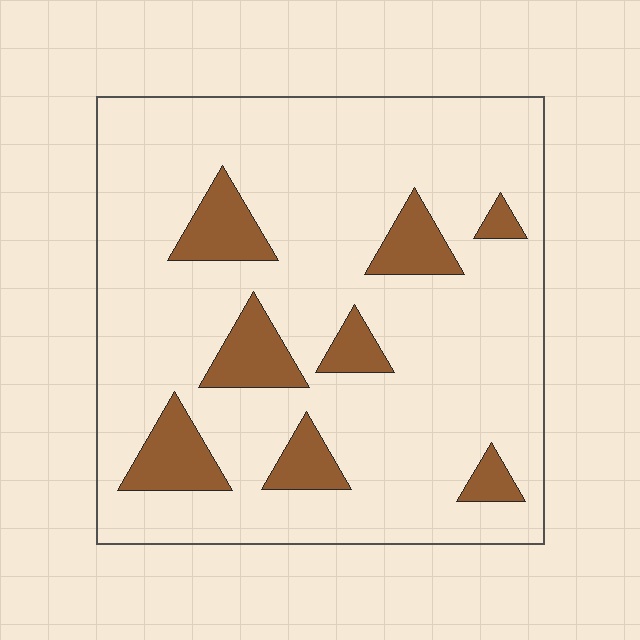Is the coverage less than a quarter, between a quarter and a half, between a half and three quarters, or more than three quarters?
Less than a quarter.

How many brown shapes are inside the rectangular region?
8.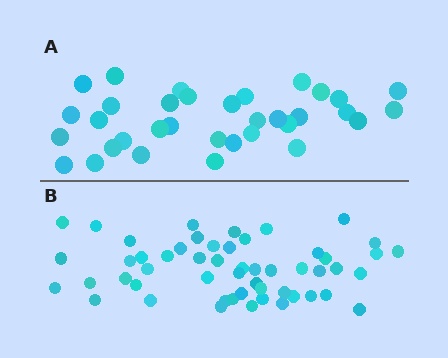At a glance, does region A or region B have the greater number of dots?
Region B (the bottom region) has more dots.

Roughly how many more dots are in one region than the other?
Region B has approximately 20 more dots than region A.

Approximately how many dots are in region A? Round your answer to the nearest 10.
About 30 dots. (The exact count is 34, which rounds to 30.)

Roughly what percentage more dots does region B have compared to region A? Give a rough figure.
About 55% more.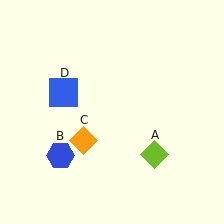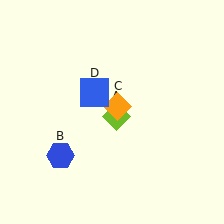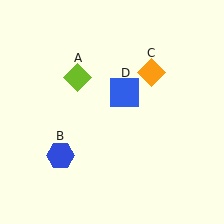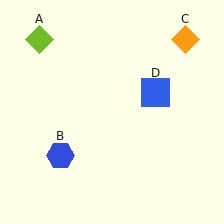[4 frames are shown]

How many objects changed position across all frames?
3 objects changed position: lime diamond (object A), orange diamond (object C), blue square (object D).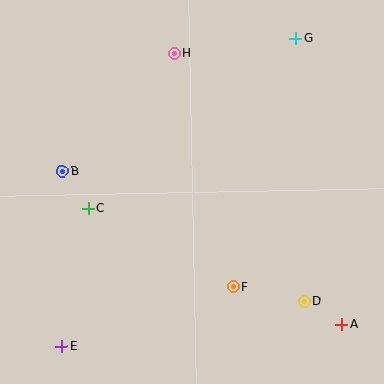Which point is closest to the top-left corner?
Point H is closest to the top-left corner.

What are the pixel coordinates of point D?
Point D is at (304, 301).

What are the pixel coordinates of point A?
Point A is at (342, 324).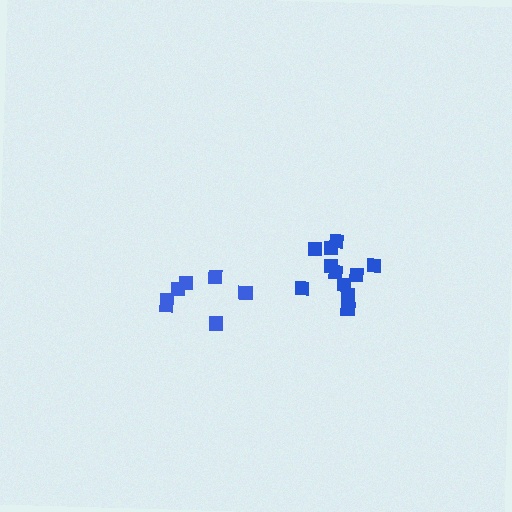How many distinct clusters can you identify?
There are 2 distinct clusters.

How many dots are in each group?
Group 1: 7 dots, Group 2: 11 dots (18 total).